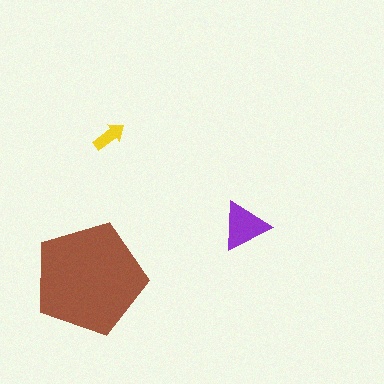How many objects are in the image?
There are 3 objects in the image.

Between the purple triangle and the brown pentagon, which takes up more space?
The brown pentagon.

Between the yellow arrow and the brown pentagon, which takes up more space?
The brown pentagon.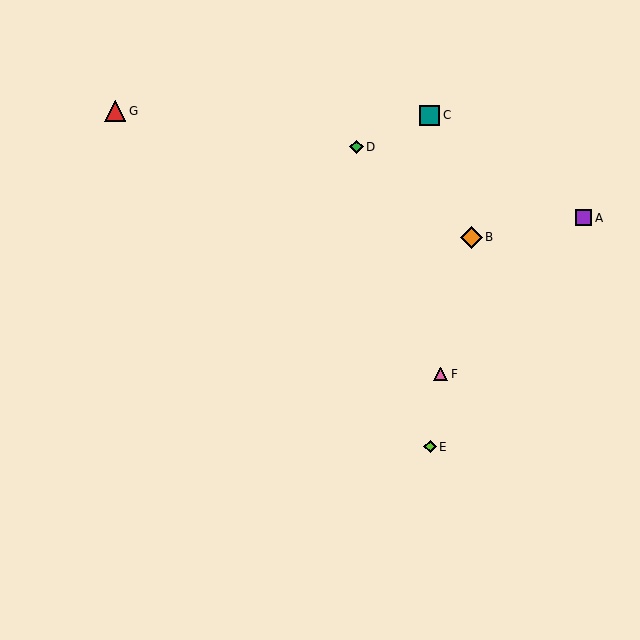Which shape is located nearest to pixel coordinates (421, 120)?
The teal square (labeled C) at (430, 115) is nearest to that location.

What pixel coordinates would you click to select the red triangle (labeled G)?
Click at (115, 111) to select the red triangle G.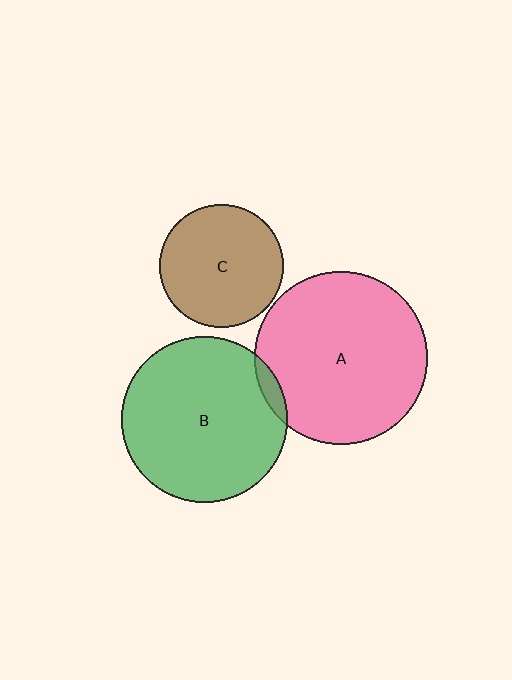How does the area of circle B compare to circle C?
Approximately 1.8 times.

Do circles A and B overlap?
Yes.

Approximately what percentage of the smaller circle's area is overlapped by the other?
Approximately 5%.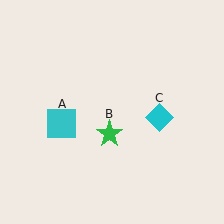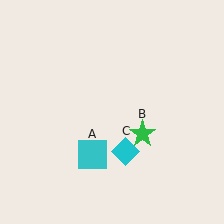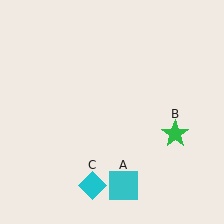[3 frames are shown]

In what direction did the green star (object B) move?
The green star (object B) moved right.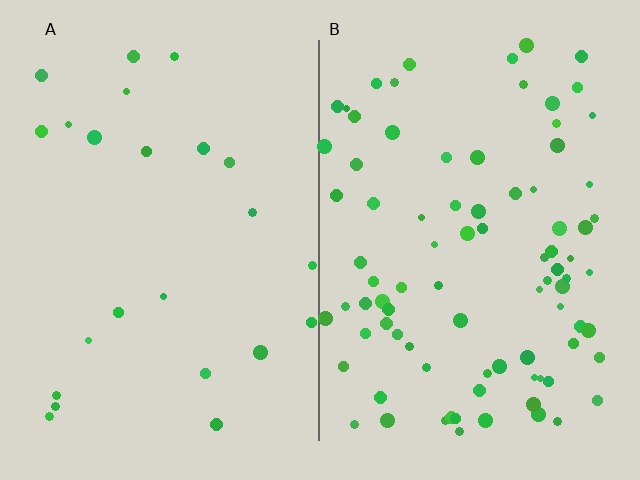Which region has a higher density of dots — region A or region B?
B (the right).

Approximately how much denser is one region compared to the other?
Approximately 3.7× — region B over region A.